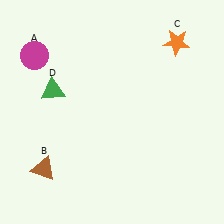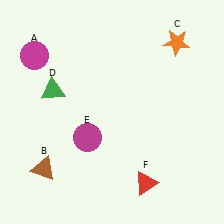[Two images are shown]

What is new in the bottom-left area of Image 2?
A magenta circle (E) was added in the bottom-left area of Image 2.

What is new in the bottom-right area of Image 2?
A red triangle (F) was added in the bottom-right area of Image 2.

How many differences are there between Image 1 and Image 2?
There are 2 differences between the two images.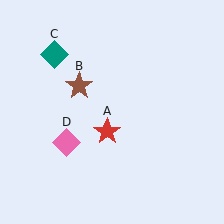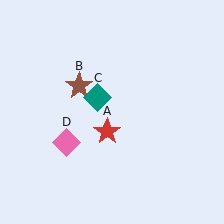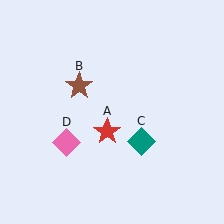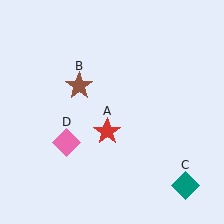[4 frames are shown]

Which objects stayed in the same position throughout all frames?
Red star (object A) and brown star (object B) and pink diamond (object D) remained stationary.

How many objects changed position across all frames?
1 object changed position: teal diamond (object C).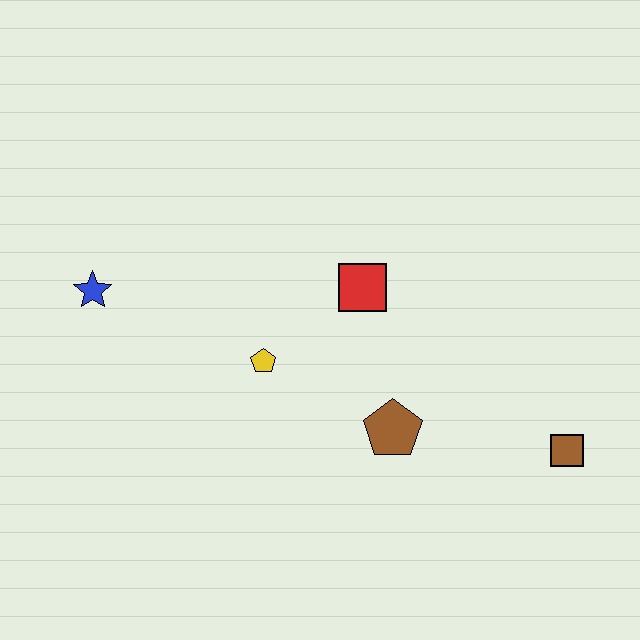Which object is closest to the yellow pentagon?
The red square is closest to the yellow pentagon.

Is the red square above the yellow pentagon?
Yes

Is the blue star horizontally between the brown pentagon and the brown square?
No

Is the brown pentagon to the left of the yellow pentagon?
No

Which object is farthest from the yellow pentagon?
The brown square is farthest from the yellow pentagon.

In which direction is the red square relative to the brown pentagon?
The red square is above the brown pentagon.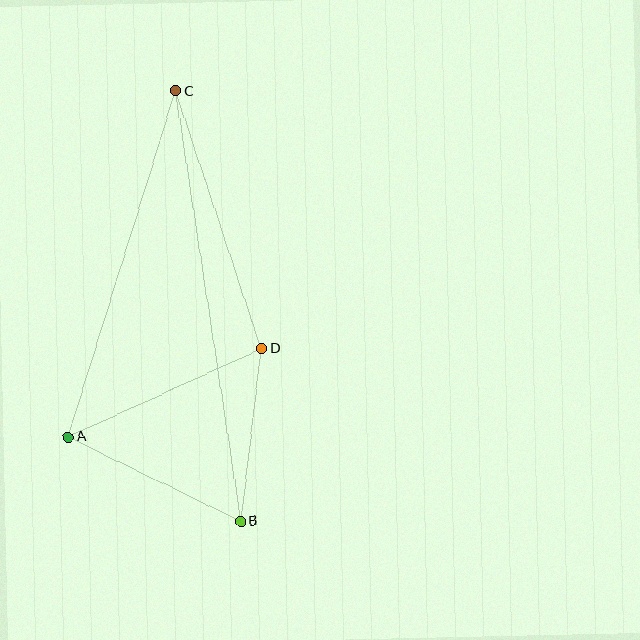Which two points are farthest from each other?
Points B and C are farthest from each other.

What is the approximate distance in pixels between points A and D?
The distance between A and D is approximately 213 pixels.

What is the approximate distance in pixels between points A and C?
The distance between A and C is approximately 362 pixels.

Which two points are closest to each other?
Points B and D are closest to each other.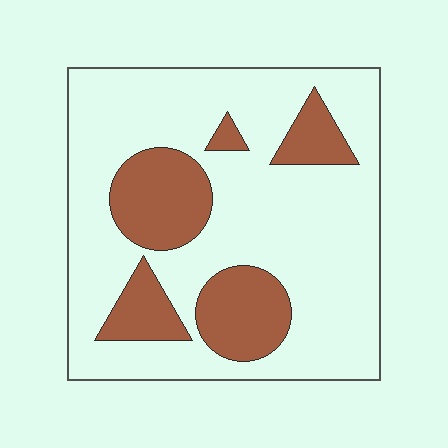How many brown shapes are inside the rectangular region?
5.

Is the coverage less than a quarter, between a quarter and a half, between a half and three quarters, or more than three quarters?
Between a quarter and a half.